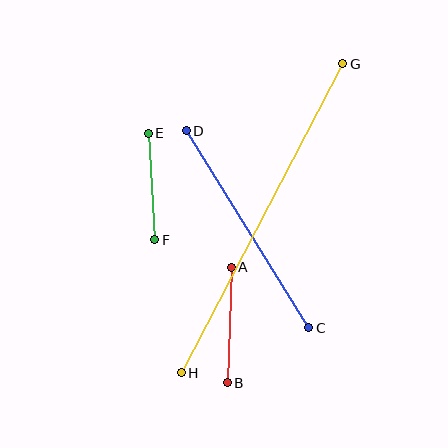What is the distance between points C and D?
The distance is approximately 232 pixels.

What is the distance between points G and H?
The distance is approximately 349 pixels.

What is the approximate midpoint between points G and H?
The midpoint is at approximately (262, 218) pixels.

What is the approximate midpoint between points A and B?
The midpoint is at approximately (229, 325) pixels.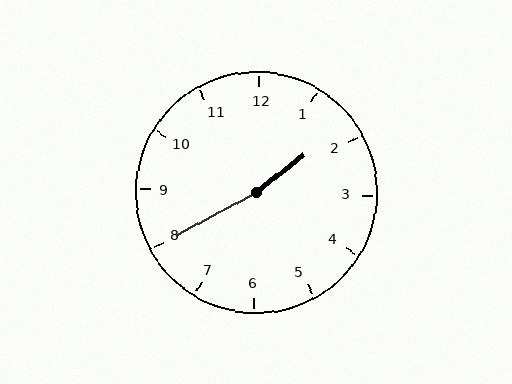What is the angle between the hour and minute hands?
Approximately 170 degrees.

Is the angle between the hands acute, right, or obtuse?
It is obtuse.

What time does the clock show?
1:40.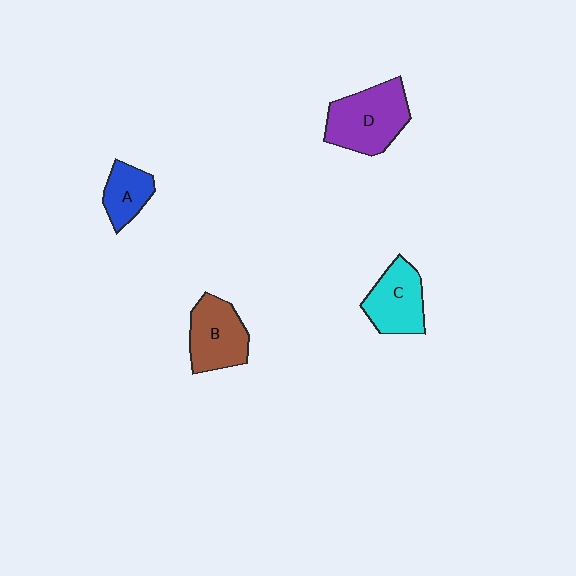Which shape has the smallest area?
Shape A (blue).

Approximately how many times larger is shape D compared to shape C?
Approximately 1.3 times.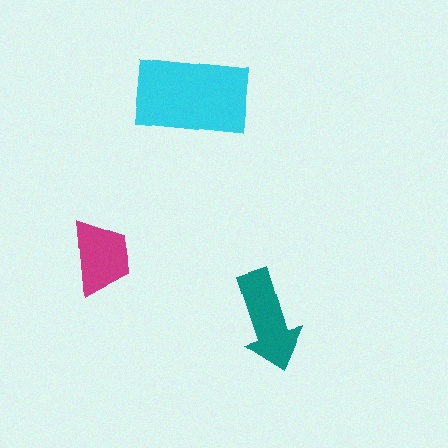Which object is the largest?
The cyan rectangle.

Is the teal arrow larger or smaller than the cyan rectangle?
Smaller.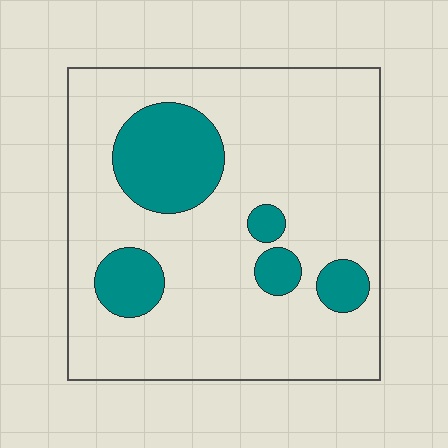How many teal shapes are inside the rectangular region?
5.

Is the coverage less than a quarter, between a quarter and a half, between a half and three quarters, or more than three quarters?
Less than a quarter.